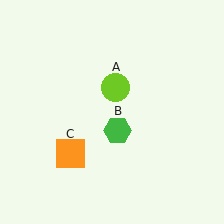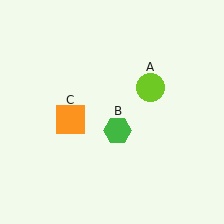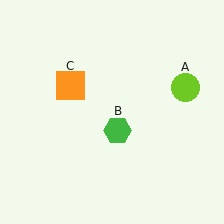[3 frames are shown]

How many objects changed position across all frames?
2 objects changed position: lime circle (object A), orange square (object C).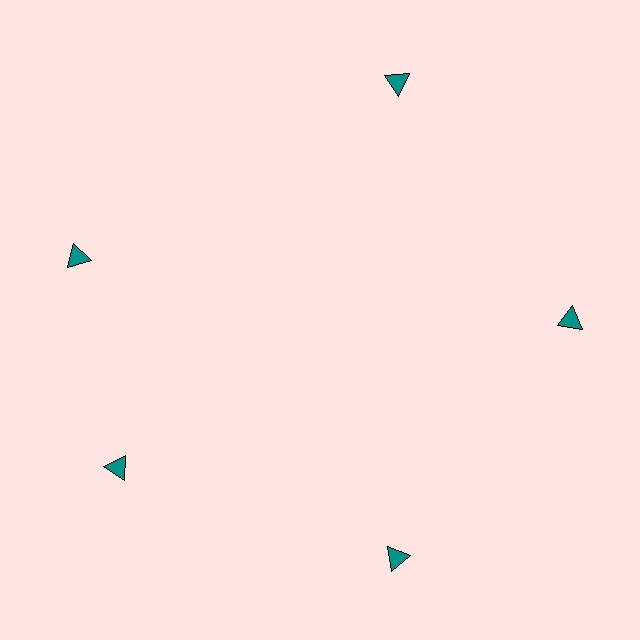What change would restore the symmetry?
The symmetry would be restored by rotating it back into even spacing with its neighbors so that all 5 triangles sit at equal angles and equal distance from the center.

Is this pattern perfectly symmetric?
No. The 5 teal triangles are arranged in a ring, but one element near the 10 o'clock position is rotated out of alignment along the ring, breaking the 5-fold rotational symmetry.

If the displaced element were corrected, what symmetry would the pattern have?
It would have 5-fold rotational symmetry — the pattern would map onto itself every 72 degrees.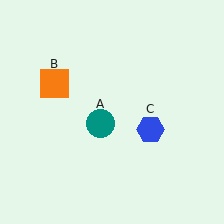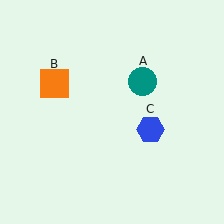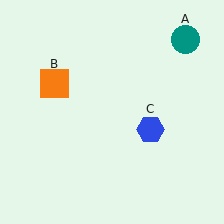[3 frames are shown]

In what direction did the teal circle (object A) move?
The teal circle (object A) moved up and to the right.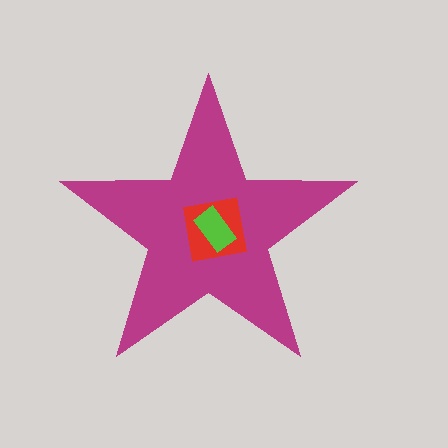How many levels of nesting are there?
3.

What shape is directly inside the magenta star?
The red square.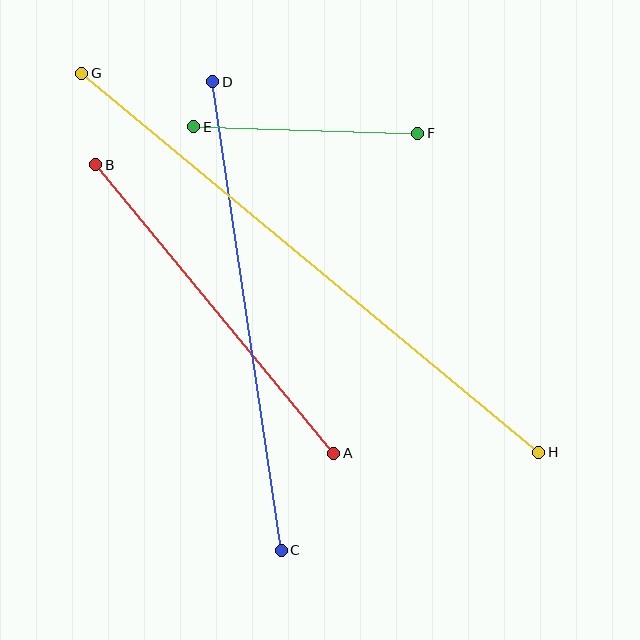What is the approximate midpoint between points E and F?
The midpoint is at approximately (306, 130) pixels.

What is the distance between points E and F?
The distance is approximately 224 pixels.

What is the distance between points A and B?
The distance is approximately 374 pixels.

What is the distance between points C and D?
The distance is approximately 473 pixels.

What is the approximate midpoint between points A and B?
The midpoint is at approximately (215, 309) pixels.